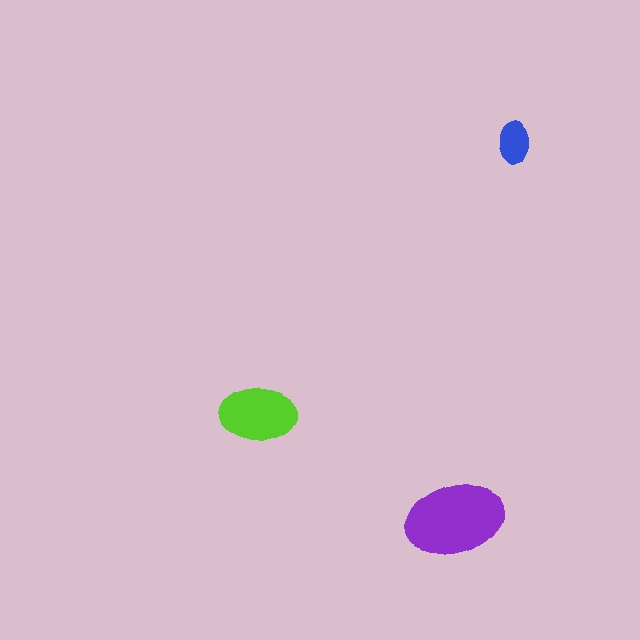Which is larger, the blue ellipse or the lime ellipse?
The lime one.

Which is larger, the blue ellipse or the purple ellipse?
The purple one.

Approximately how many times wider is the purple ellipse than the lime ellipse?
About 1.5 times wider.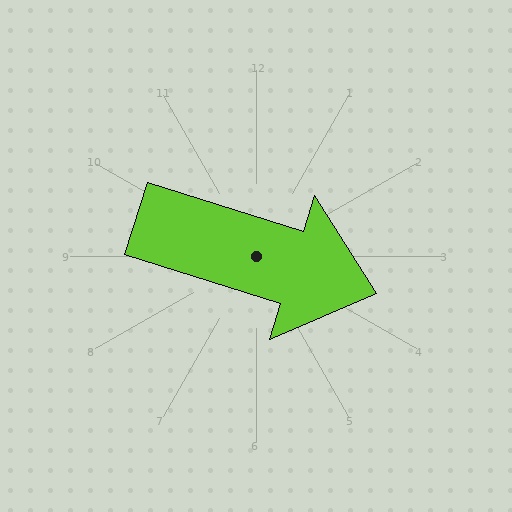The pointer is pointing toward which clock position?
Roughly 4 o'clock.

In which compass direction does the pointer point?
East.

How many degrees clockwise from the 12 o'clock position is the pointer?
Approximately 107 degrees.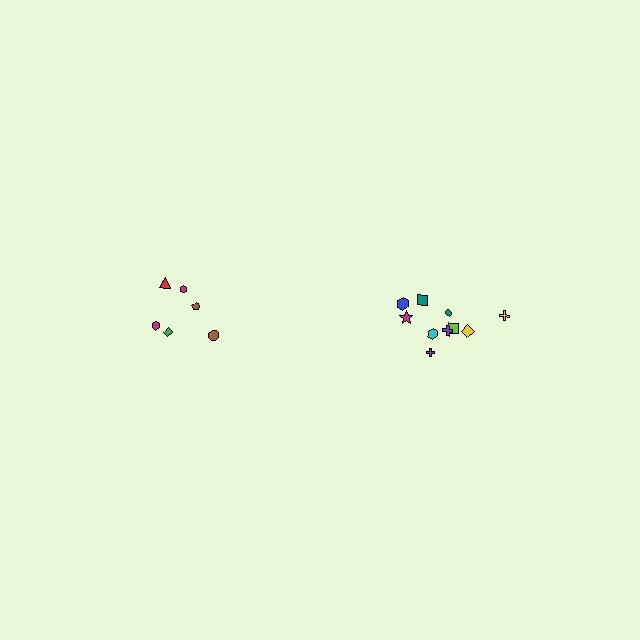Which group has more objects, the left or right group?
The right group.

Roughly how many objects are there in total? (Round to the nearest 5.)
Roughly 15 objects in total.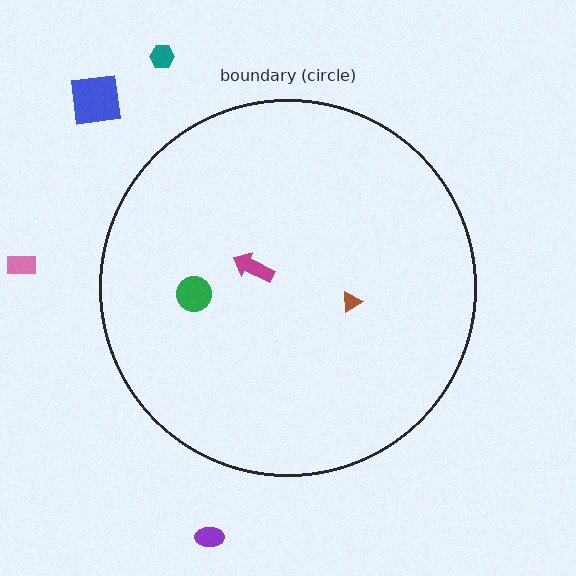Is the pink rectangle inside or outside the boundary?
Outside.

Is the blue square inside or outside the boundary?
Outside.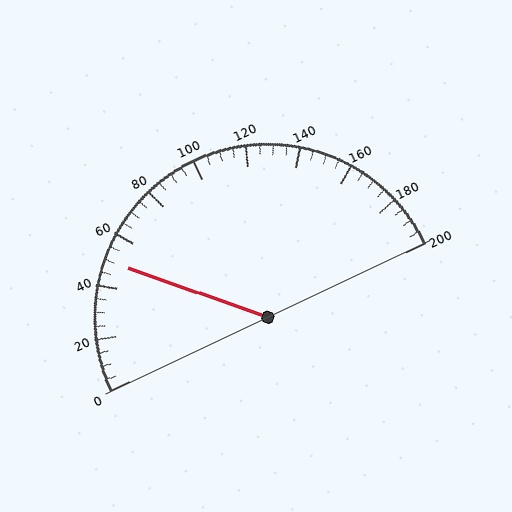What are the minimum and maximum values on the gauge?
The gauge ranges from 0 to 200.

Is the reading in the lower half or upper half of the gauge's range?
The reading is in the lower half of the range (0 to 200).